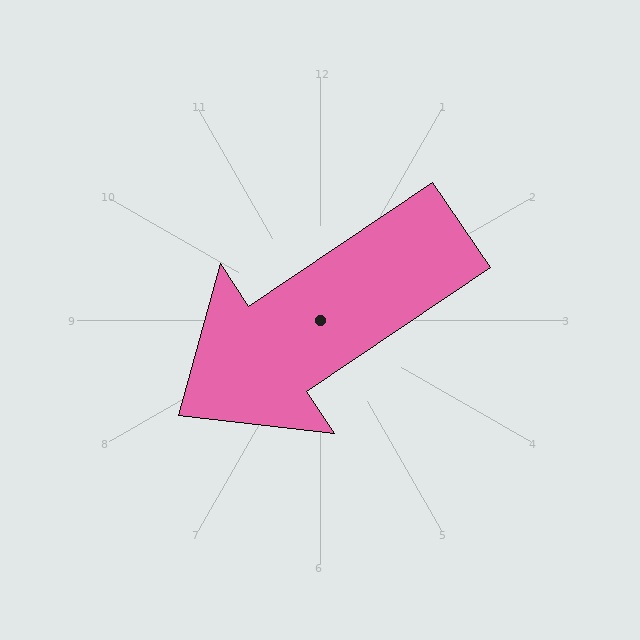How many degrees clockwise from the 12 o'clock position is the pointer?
Approximately 236 degrees.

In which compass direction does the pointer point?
Southwest.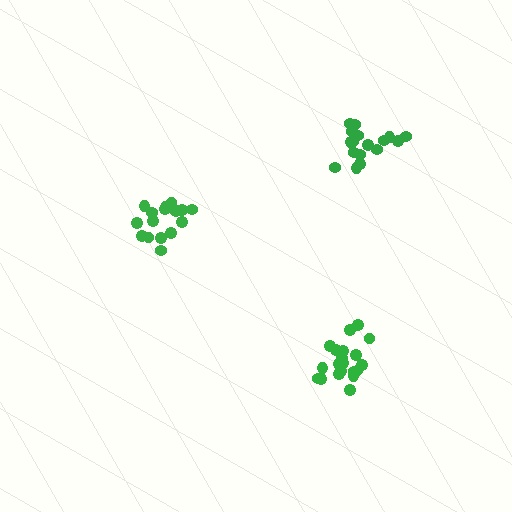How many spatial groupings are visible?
There are 3 spatial groupings.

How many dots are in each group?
Group 1: 18 dots, Group 2: 20 dots, Group 3: 18 dots (56 total).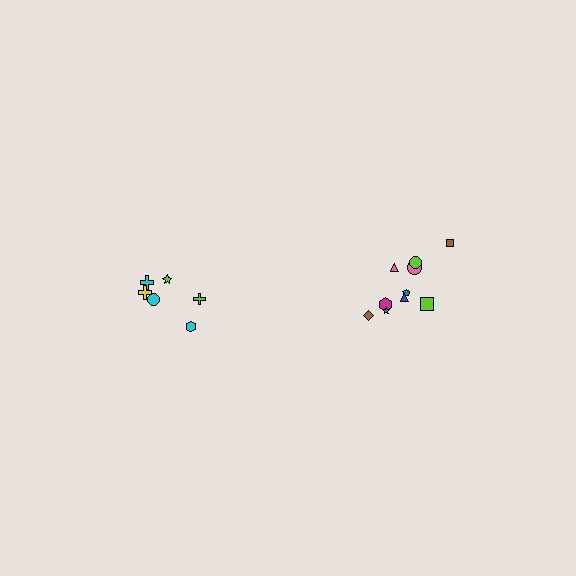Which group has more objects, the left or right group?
The right group.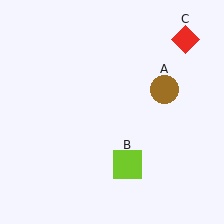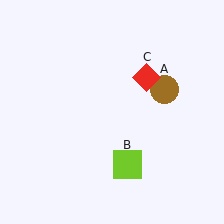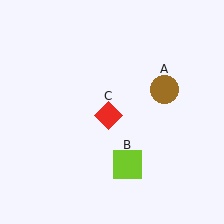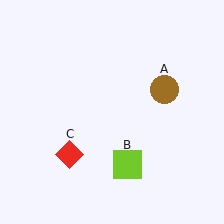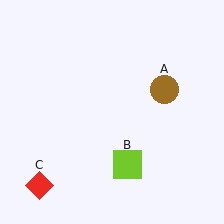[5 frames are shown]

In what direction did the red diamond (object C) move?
The red diamond (object C) moved down and to the left.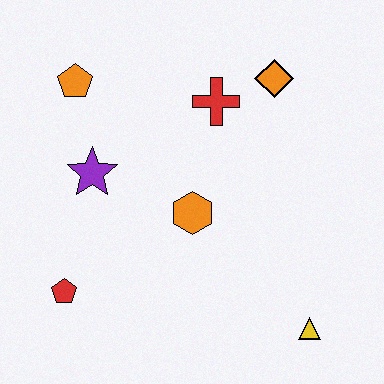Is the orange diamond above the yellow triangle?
Yes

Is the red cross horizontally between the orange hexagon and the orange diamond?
Yes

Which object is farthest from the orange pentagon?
The yellow triangle is farthest from the orange pentagon.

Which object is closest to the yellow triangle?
The orange hexagon is closest to the yellow triangle.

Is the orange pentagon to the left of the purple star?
Yes